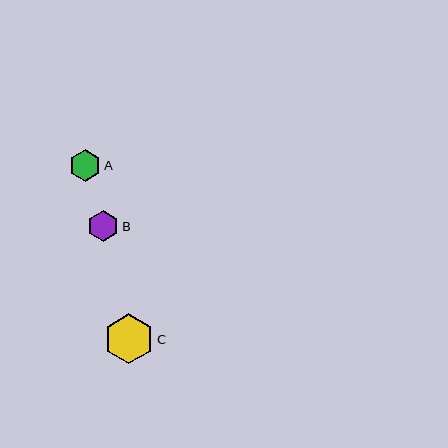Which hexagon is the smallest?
Hexagon B is the smallest with a size of approximately 31 pixels.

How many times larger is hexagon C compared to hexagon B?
Hexagon C is approximately 1.6 times the size of hexagon B.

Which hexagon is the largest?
Hexagon C is the largest with a size of approximately 50 pixels.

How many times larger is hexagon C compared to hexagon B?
Hexagon C is approximately 1.6 times the size of hexagon B.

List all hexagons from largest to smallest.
From largest to smallest: C, A, B.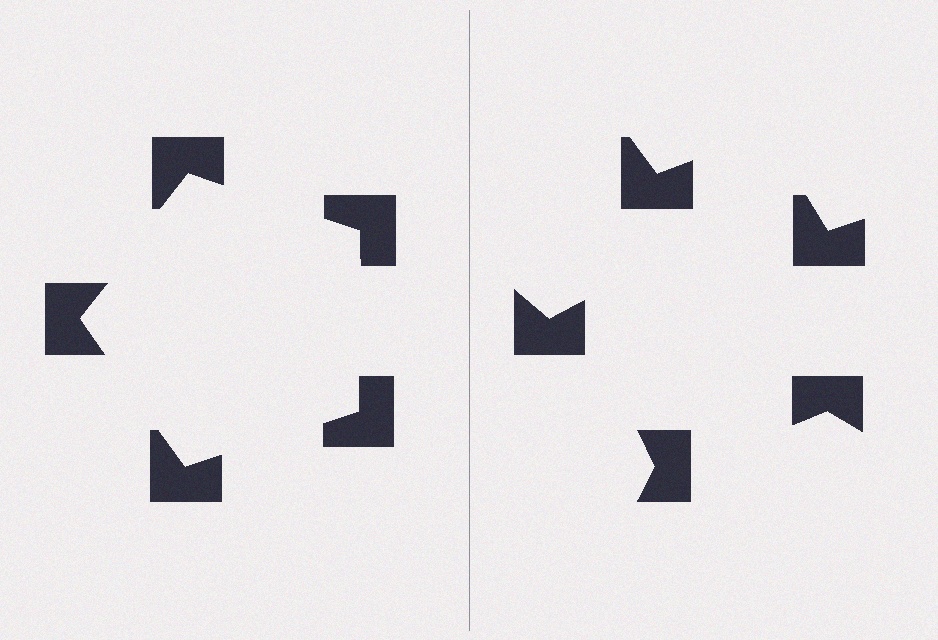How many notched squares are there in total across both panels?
10 — 5 on each side.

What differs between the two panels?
The notched squares are positioned identically on both sides; only the wedge orientations differ. On the left they align to a pentagon; on the right they are misaligned.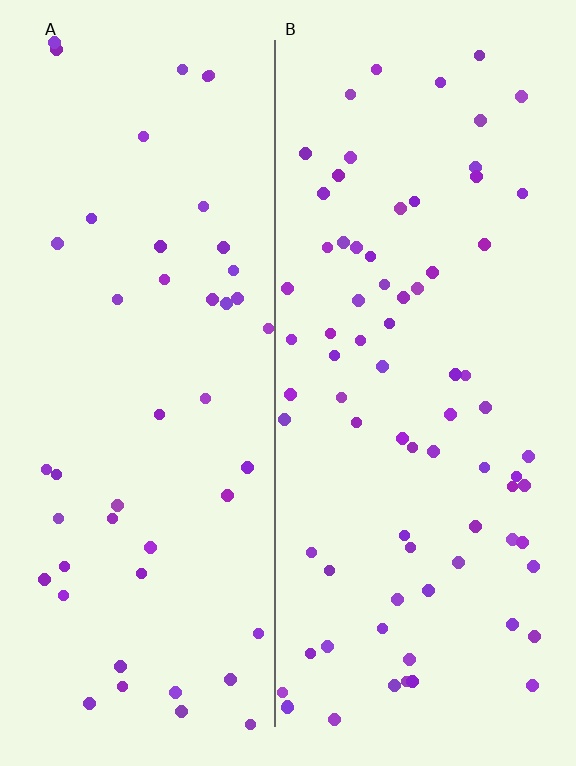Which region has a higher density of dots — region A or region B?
B (the right).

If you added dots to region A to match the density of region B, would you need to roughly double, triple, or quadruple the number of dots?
Approximately double.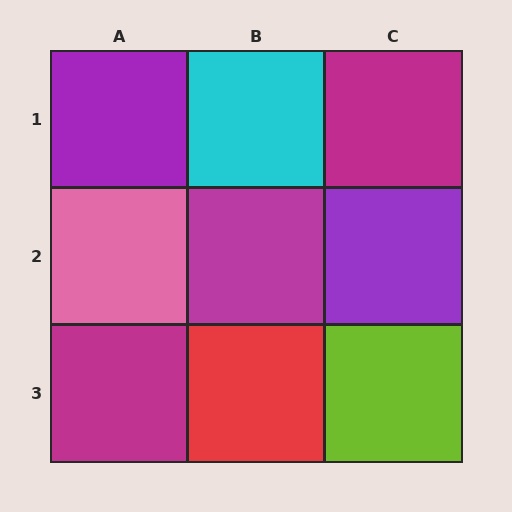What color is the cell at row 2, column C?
Purple.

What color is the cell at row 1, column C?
Magenta.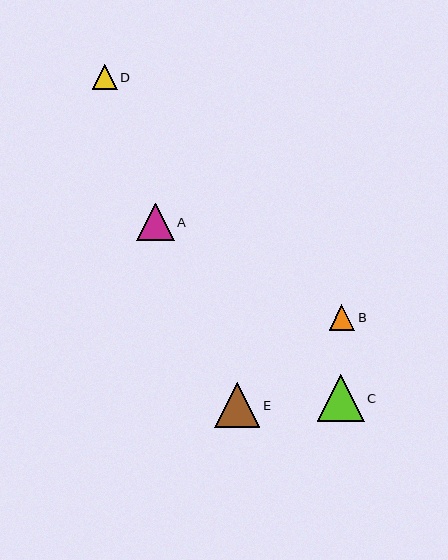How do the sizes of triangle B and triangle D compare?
Triangle B and triangle D are approximately the same size.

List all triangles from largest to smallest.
From largest to smallest: C, E, A, B, D.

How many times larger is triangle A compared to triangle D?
Triangle A is approximately 1.5 times the size of triangle D.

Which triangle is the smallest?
Triangle D is the smallest with a size of approximately 24 pixels.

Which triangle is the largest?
Triangle C is the largest with a size of approximately 47 pixels.